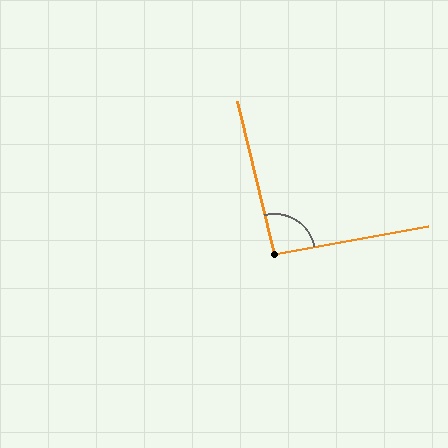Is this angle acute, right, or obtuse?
It is approximately a right angle.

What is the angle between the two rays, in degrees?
Approximately 93 degrees.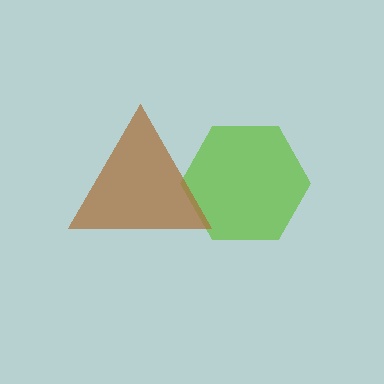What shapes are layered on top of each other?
The layered shapes are: a lime hexagon, a brown triangle.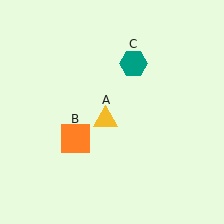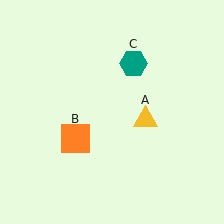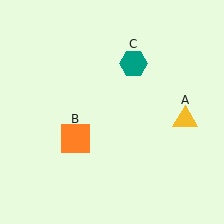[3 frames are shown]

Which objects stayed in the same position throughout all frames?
Orange square (object B) and teal hexagon (object C) remained stationary.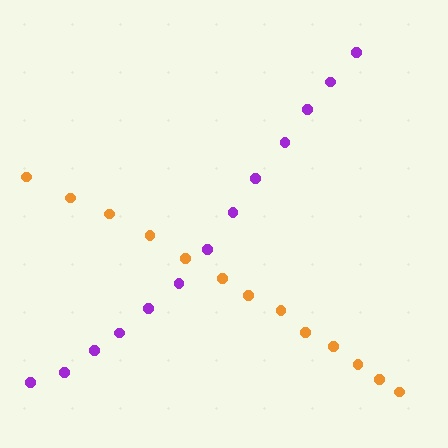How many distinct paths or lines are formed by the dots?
There are 2 distinct paths.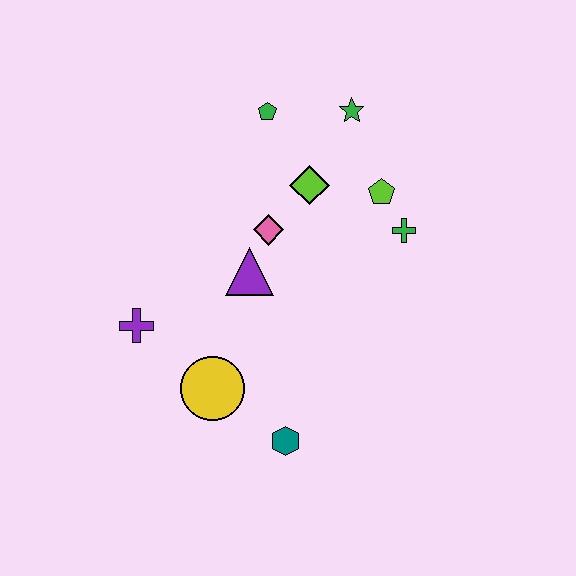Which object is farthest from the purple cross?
The green star is farthest from the purple cross.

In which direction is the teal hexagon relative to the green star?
The teal hexagon is below the green star.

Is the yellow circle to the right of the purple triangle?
No